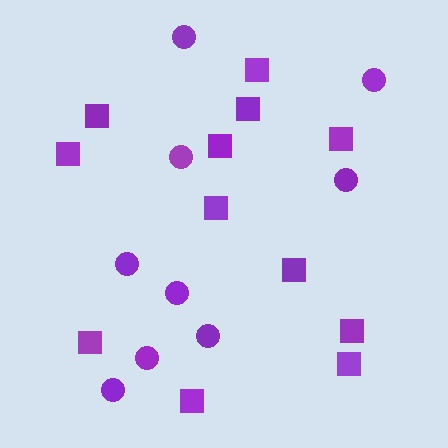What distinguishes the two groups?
There are 2 groups: one group of squares (12) and one group of circles (9).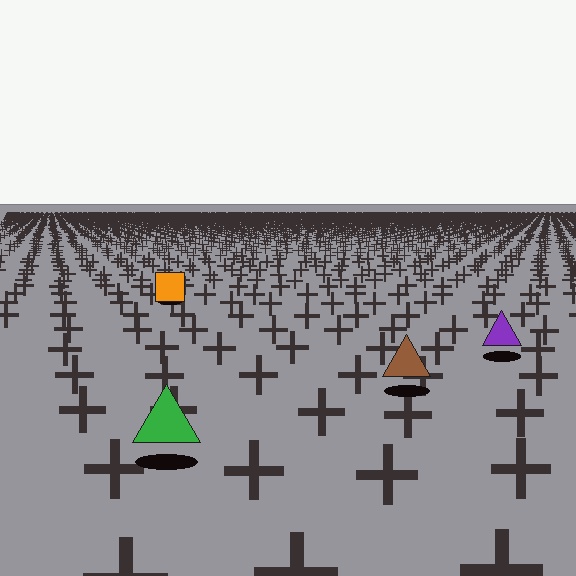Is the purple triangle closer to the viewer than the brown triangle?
No. The brown triangle is closer — you can tell from the texture gradient: the ground texture is coarser near it.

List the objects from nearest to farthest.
From nearest to farthest: the green triangle, the brown triangle, the purple triangle, the orange square.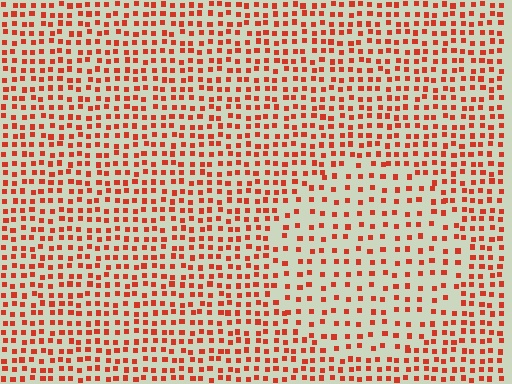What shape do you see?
I see a circle.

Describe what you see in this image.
The image contains small red elements arranged at two different densities. A circle-shaped region is visible where the elements are less densely packed than the surrounding area.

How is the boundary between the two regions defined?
The boundary is defined by a change in element density (approximately 1.7x ratio). All elements are the same color, size, and shape.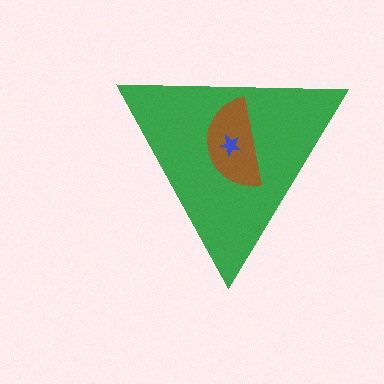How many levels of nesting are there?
3.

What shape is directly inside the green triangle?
The brown semicircle.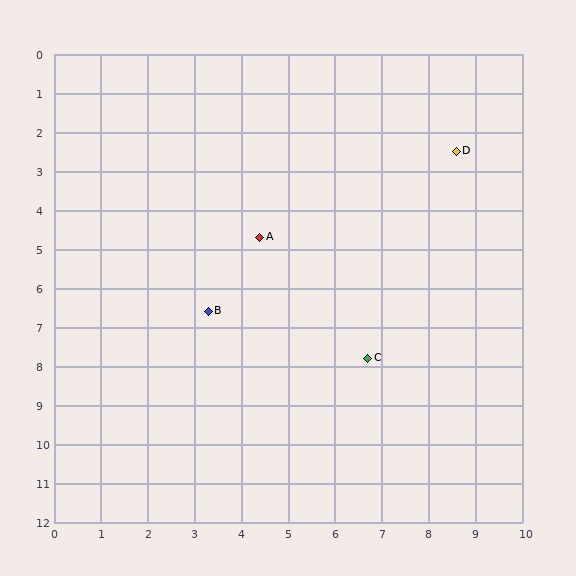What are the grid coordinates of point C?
Point C is at approximately (6.7, 7.8).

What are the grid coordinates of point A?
Point A is at approximately (4.4, 4.7).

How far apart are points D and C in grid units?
Points D and C are about 5.6 grid units apart.